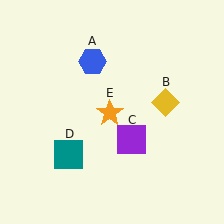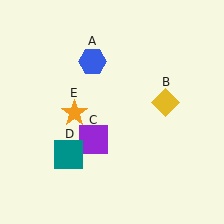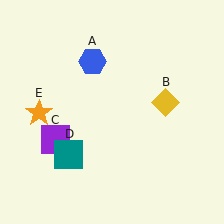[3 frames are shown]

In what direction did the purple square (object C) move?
The purple square (object C) moved left.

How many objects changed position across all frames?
2 objects changed position: purple square (object C), orange star (object E).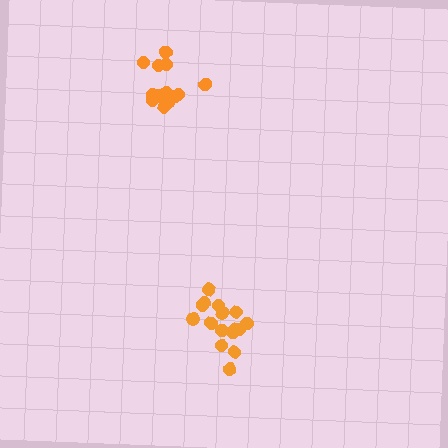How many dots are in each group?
Group 1: 14 dots, Group 2: 16 dots (30 total).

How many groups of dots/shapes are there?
There are 2 groups.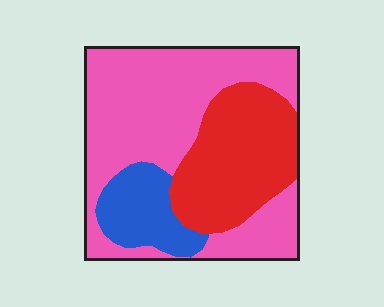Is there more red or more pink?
Pink.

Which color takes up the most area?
Pink, at roughly 55%.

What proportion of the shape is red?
Red covers about 30% of the shape.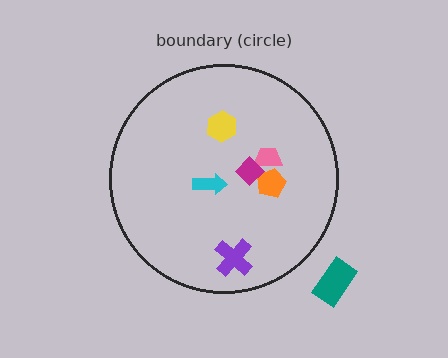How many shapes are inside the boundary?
6 inside, 1 outside.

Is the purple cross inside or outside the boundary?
Inside.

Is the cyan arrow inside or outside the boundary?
Inside.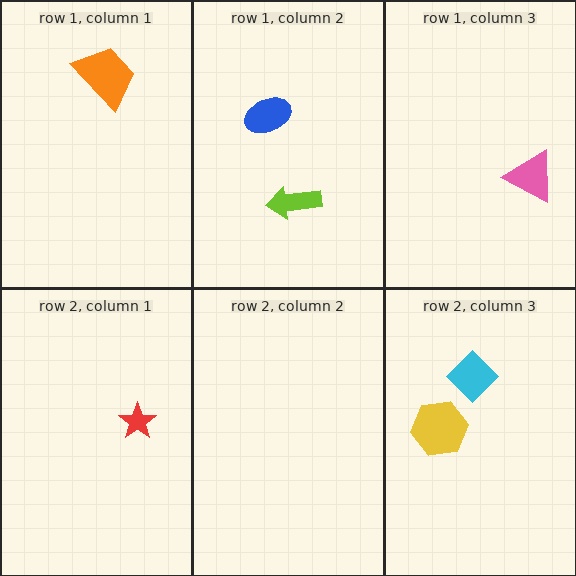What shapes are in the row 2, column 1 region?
The red star.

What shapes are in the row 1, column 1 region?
The orange trapezoid.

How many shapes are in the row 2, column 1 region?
1.